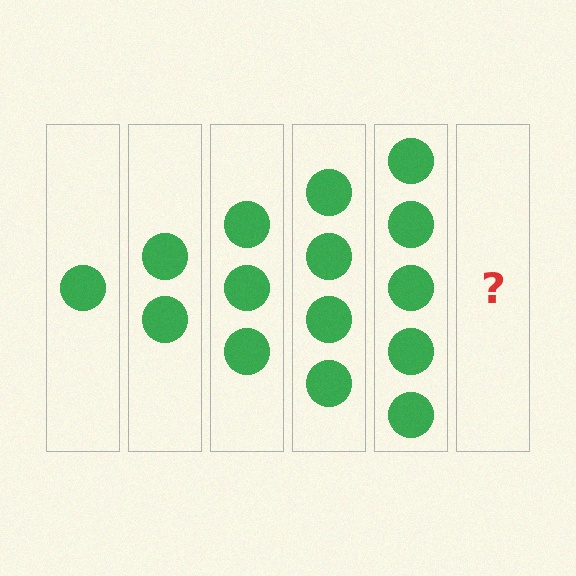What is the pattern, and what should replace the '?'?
The pattern is that each step adds one more circle. The '?' should be 6 circles.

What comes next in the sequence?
The next element should be 6 circles.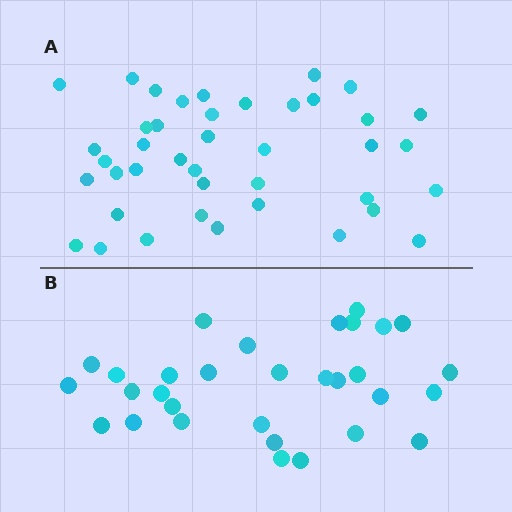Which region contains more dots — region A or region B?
Region A (the top region) has more dots.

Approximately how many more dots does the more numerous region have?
Region A has roughly 10 or so more dots than region B.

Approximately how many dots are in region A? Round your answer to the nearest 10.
About 40 dots. (The exact count is 41, which rounds to 40.)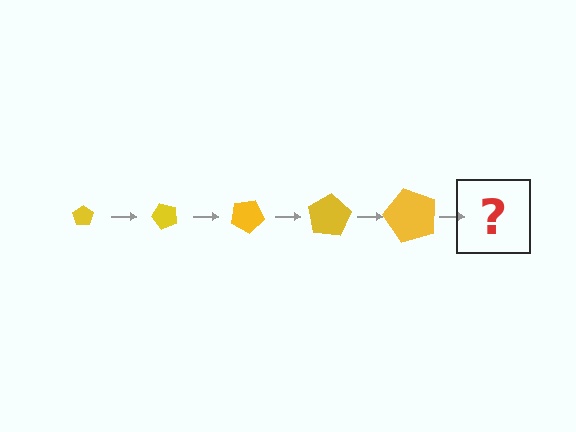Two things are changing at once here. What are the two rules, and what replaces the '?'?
The two rules are that the pentagon grows larger each step and it rotates 50 degrees each step. The '?' should be a pentagon, larger than the previous one and rotated 250 degrees from the start.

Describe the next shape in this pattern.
It should be a pentagon, larger than the previous one and rotated 250 degrees from the start.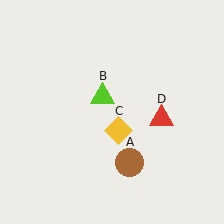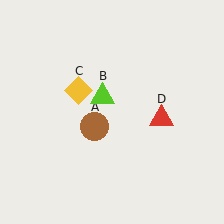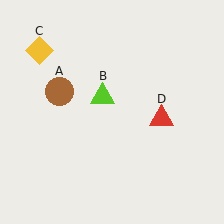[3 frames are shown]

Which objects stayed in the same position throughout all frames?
Lime triangle (object B) and red triangle (object D) remained stationary.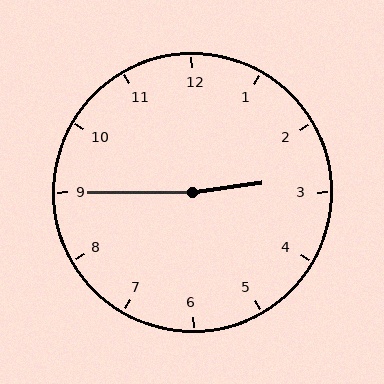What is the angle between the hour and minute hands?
Approximately 172 degrees.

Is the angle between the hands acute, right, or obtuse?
It is obtuse.